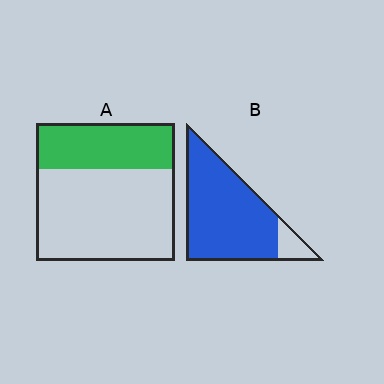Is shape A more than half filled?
No.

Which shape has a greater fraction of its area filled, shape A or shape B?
Shape B.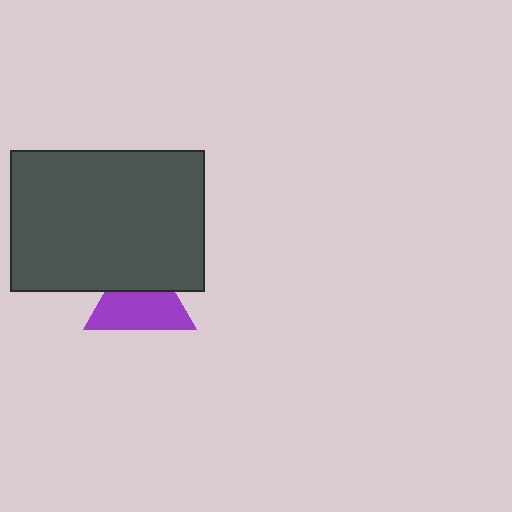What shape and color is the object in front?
The object in front is a dark gray rectangle.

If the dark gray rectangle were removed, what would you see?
You would see the complete purple triangle.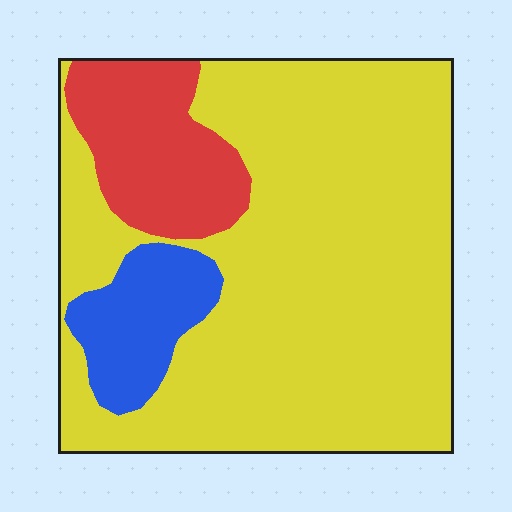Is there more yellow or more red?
Yellow.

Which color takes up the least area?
Blue, at roughly 10%.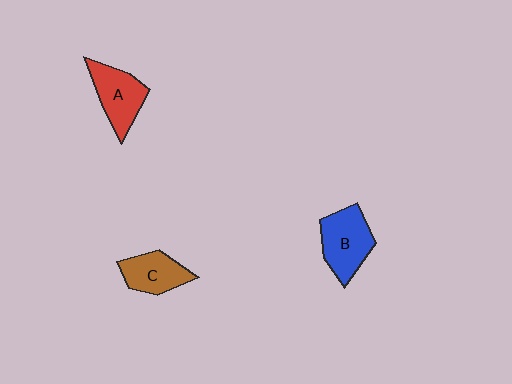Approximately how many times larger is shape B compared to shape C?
Approximately 1.3 times.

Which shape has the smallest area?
Shape C (brown).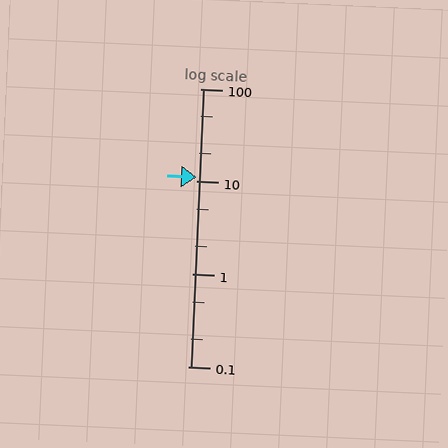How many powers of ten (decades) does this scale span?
The scale spans 3 decades, from 0.1 to 100.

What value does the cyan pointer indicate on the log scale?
The pointer indicates approximately 11.